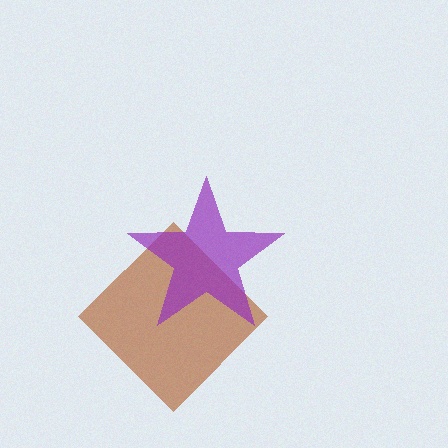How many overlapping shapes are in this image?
There are 2 overlapping shapes in the image.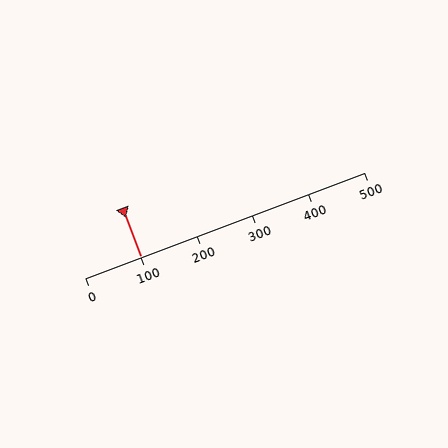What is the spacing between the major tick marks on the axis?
The major ticks are spaced 100 apart.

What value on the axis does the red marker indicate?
The marker indicates approximately 100.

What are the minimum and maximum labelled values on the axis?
The axis runs from 0 to 500.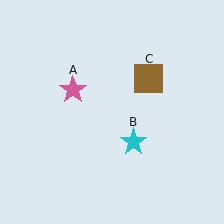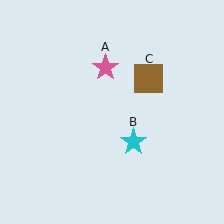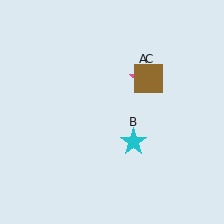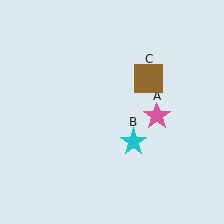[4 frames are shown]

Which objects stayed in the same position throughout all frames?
Cyan star (object B) and brown square (object C) remained stationary.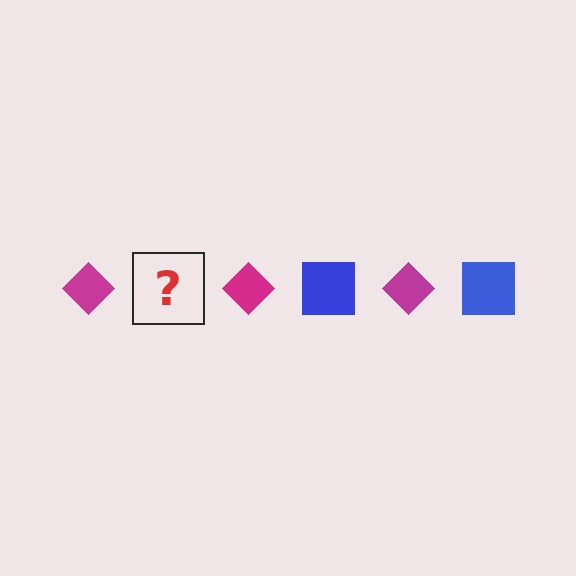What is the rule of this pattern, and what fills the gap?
The rule is that the pattern alternates between magenta diamond and blue square. The gap should be filled with a blue square.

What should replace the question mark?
The question mark should be replaced with a blue square.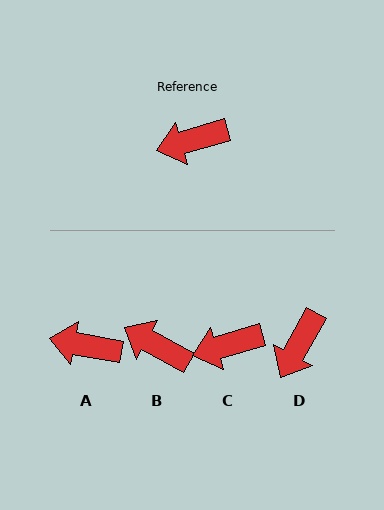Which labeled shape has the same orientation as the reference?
C.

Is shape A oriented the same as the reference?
No, it is off by about 28 degrees.